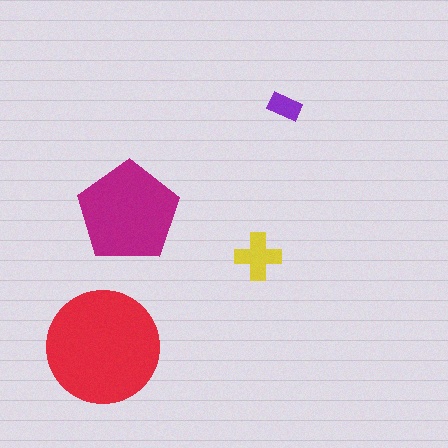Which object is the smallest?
The purple rectangle.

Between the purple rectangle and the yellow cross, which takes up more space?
The yellow cross.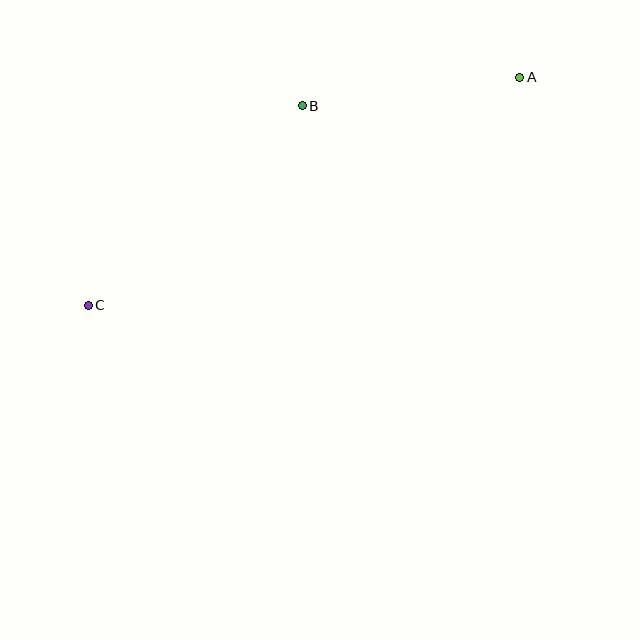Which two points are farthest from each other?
Points A and C are farthest from each other.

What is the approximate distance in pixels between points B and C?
The distance between B and C is approximately 292 pixels.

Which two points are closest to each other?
Points A and B are closest to each other.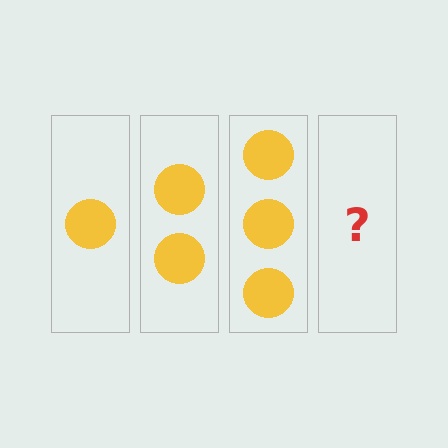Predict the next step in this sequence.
The next step is 4 circles.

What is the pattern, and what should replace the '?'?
The pattern is that each step adds one more circle. The '?' should be 4 circles.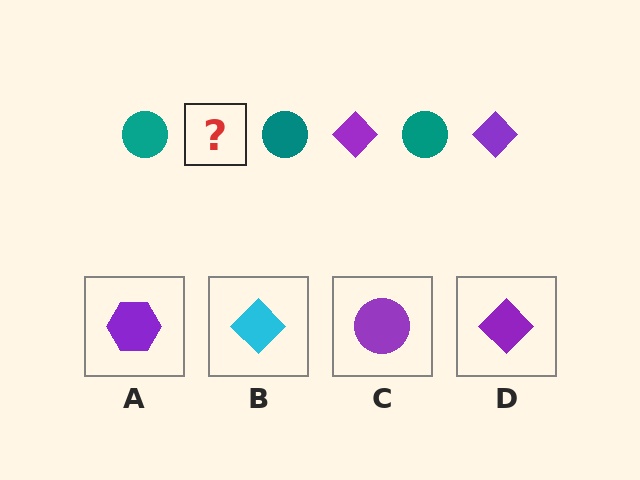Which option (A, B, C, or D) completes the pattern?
D.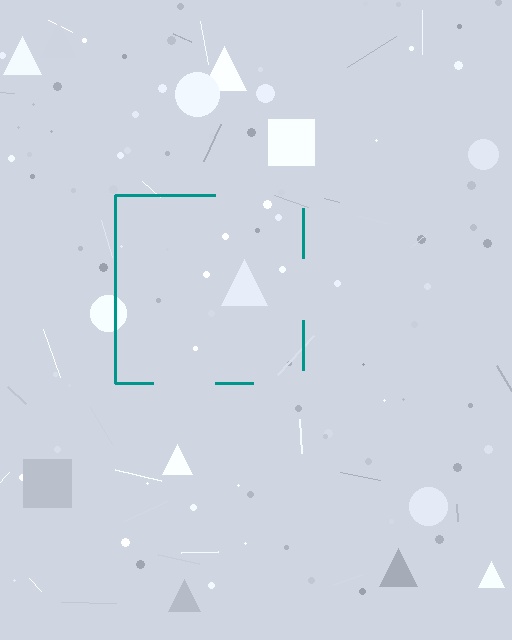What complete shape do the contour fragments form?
The contour fragments form a square.